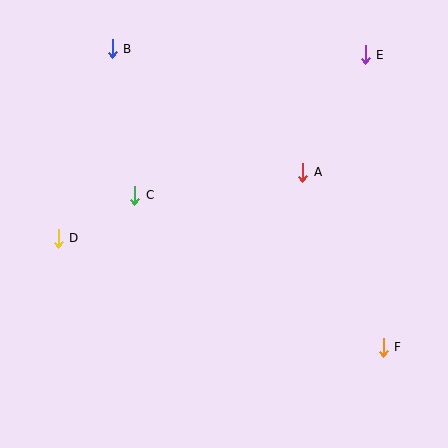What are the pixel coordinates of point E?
Point E is at (365, 55).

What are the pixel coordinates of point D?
Point D is at (58, 238).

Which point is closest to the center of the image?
Point C at (135, 195) is closest to the center.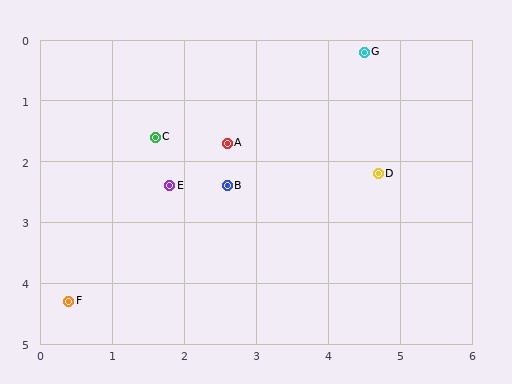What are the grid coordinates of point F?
Point F is at approximately (0.4, 4.3).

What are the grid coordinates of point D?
Point D is at approximately (4.7, 2.2).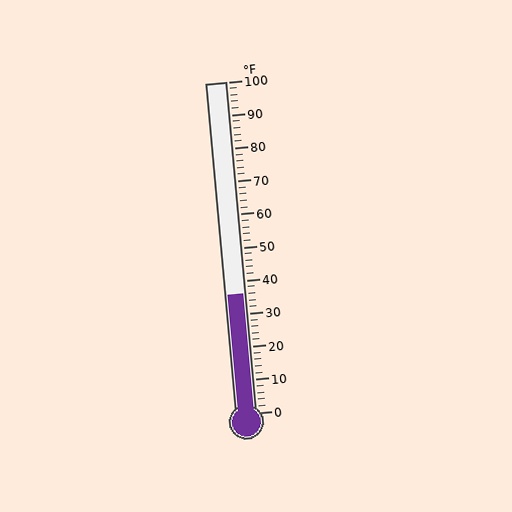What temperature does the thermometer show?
The thermometer shows approximately 36°F.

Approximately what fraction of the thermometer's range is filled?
The thermometer is filled to approximately 35% of its range.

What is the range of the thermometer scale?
The thermometer scale ranges from 0°F to 100°F.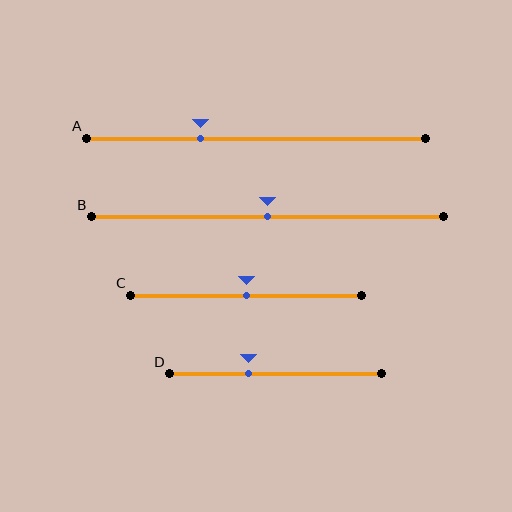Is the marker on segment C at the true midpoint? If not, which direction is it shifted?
Yes, the marker on segment C is at the true midpoint.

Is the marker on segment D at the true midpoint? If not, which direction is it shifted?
No, the marker on segment D is shifted to the left by about 13% of the segment length.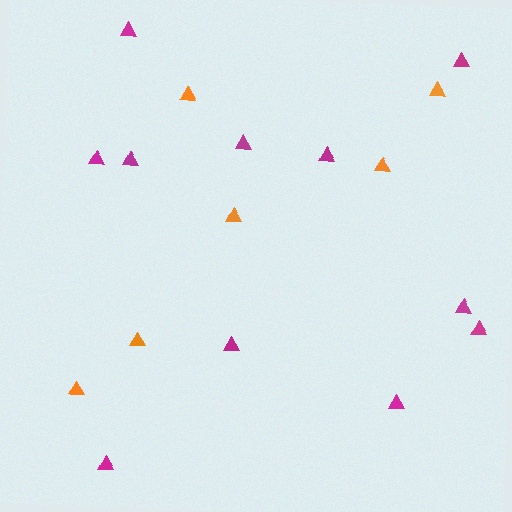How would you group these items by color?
There are 2 groups: one group of orange triangles (6) and one group of magenta triangles (11).